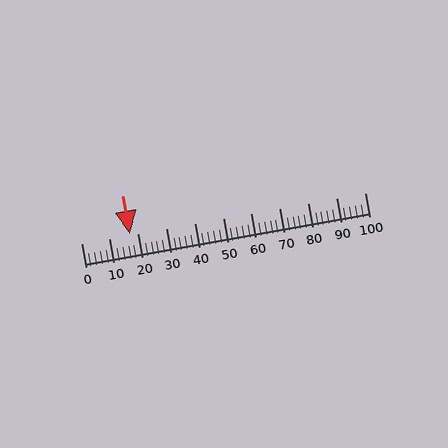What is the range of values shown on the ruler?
The ruler shows values from 0 to 100.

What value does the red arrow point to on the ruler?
The red arrow points to approximately 17.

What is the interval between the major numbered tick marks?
The major tick marks are spaced 10 units apart.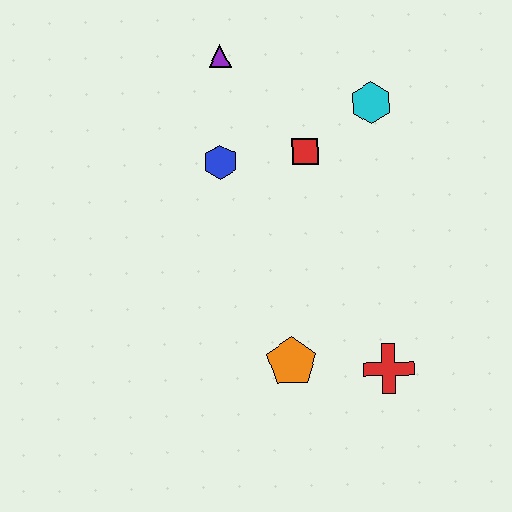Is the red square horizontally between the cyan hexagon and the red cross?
No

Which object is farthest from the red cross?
The purple triangle is farthest from the red cross.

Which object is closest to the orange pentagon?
The red cross is closest to the orange pentagon.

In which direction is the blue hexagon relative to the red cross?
The blue hexagon is above the red cross.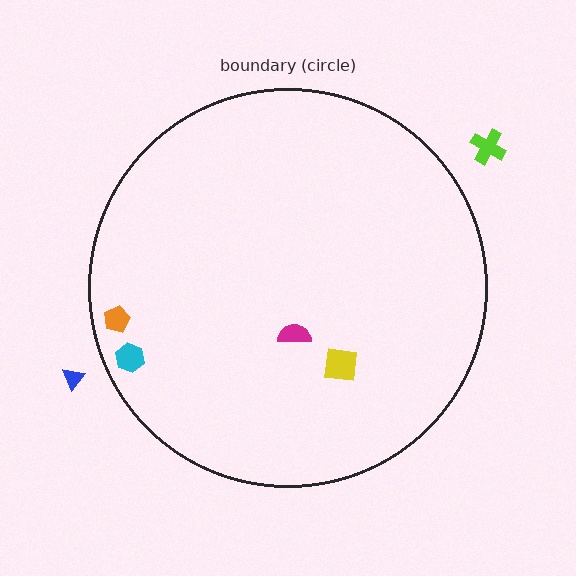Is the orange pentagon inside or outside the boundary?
Inside.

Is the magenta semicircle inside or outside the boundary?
Inside.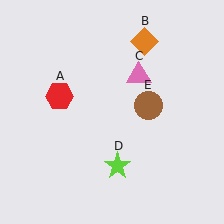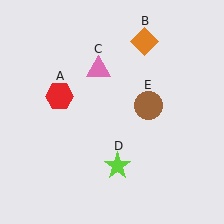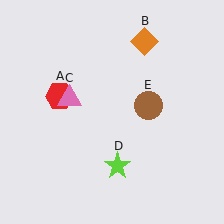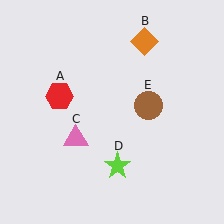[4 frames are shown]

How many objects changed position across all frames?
1 object changed position: pink triangle (object C).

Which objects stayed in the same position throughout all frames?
Red hexagon (object A) and orange diamond (object B) and lime star (object D) and brown circle (object E) remained stationary.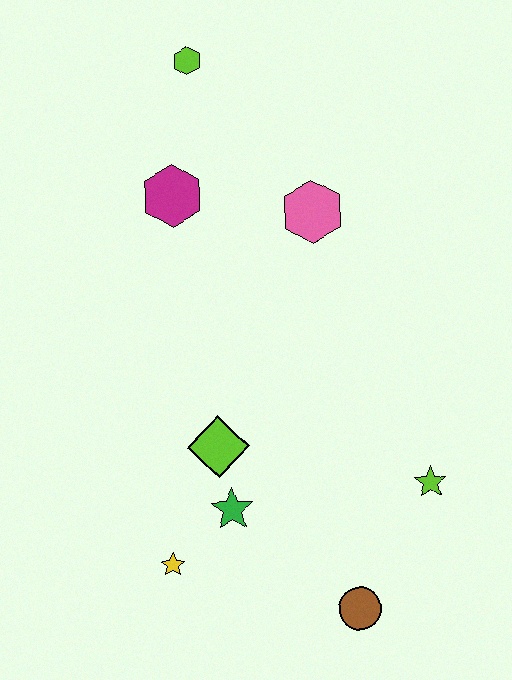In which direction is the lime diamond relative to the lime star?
The lime diamond is to the left of the lime star.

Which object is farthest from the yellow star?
The lime hexagon is farthest from the yellow star.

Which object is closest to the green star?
The lime diamond is closest to the green star.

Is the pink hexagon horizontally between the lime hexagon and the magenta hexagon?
No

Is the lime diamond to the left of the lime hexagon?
No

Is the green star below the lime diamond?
Yes